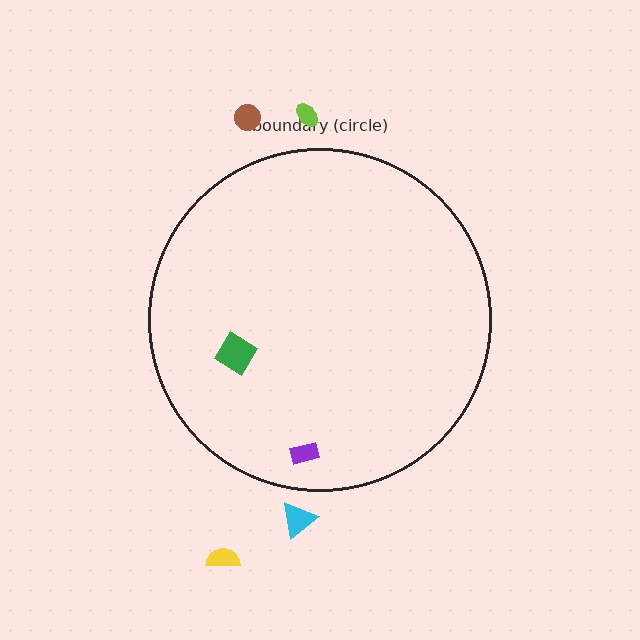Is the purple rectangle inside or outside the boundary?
Inside.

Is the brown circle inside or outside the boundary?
Outside.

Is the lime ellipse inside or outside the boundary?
Outside.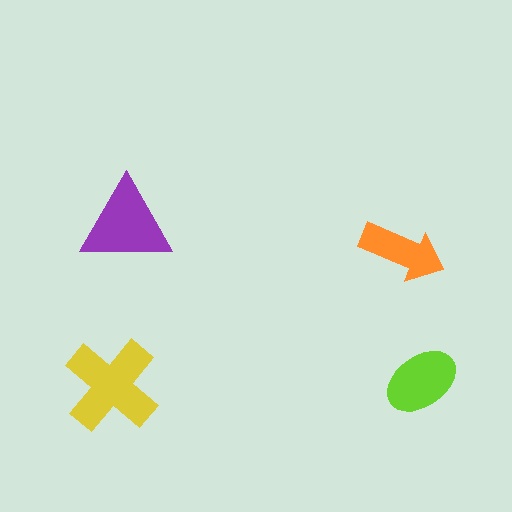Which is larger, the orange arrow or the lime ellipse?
The lime ellipse.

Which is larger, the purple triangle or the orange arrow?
The purple triangle.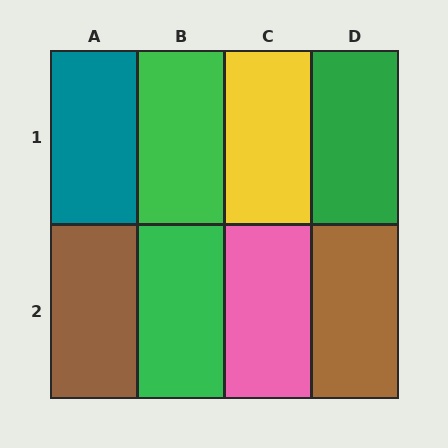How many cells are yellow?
1 cell is yellow.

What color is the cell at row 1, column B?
Green.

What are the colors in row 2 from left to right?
Brown, green, pink, brown.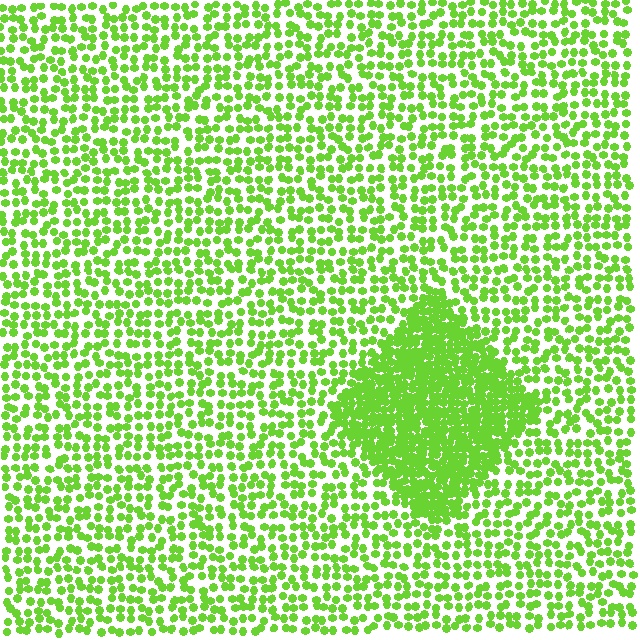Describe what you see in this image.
The image contains small lime elements arranged at two different densities. A diamond-shaped region is visible where the elements are more densely packed than the surrounding area.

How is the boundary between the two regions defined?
The boundary is defined by a change in element density (approximately 2.4x ratio). All elements are the same color, size, and shape.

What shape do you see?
I see a diamond.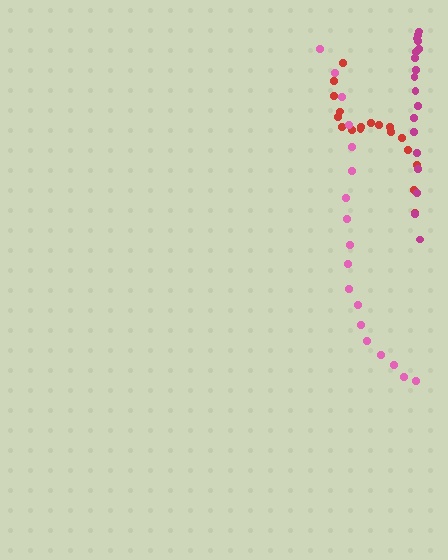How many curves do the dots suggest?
There are 3 distinct paths.